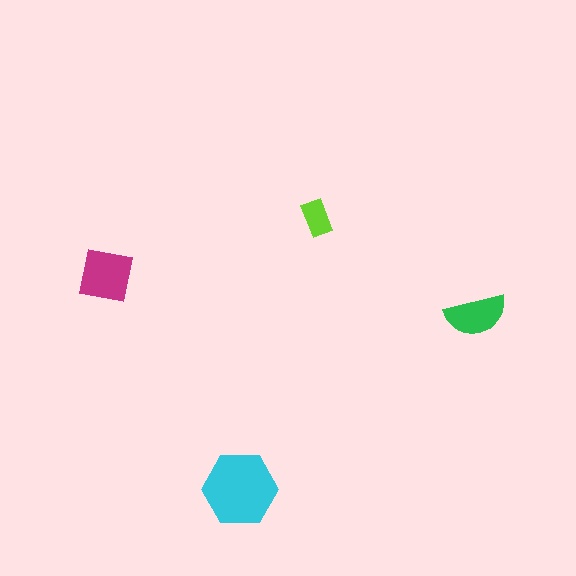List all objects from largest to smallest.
The cyan hexagon, the magenta square, the green semicircle, the lime rectangle.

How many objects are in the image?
There are 4 objects in the image.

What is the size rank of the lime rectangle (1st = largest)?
4th.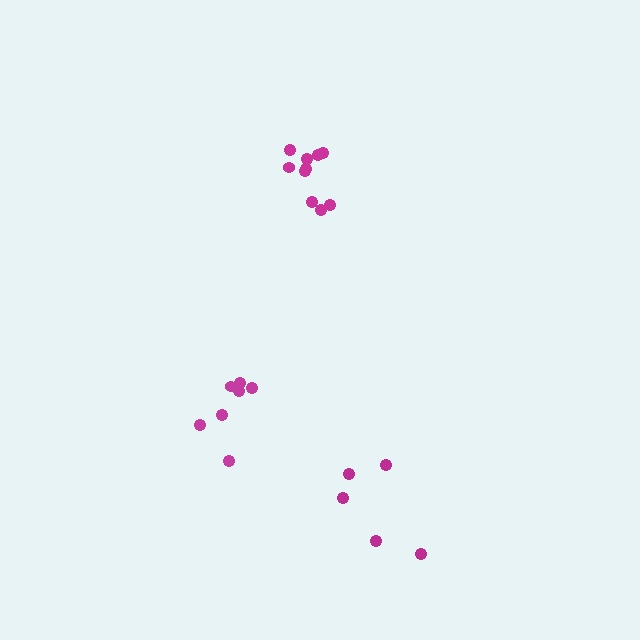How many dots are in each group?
Group 1: 7 dots, Group 2: 10 dots, Group 3: 5 dots (22 total).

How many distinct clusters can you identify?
There are 3 distinct clusters.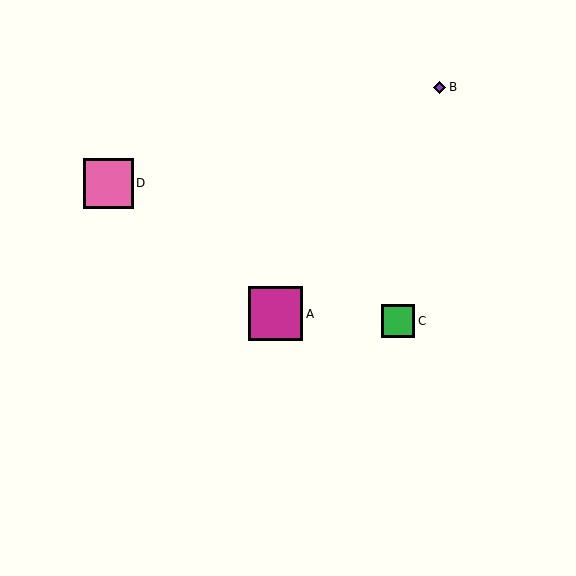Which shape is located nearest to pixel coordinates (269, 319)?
The magenta square (labeled A) at (275, 314) is nearest to that location.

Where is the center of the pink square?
The center of the pink square is at (108, 183).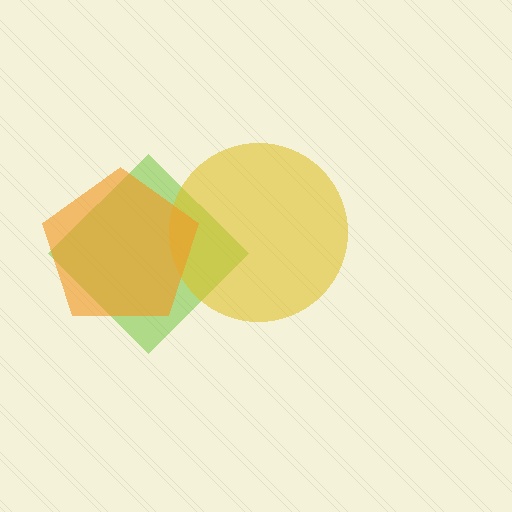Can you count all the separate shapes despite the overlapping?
Yes, there are 3 separate shapes.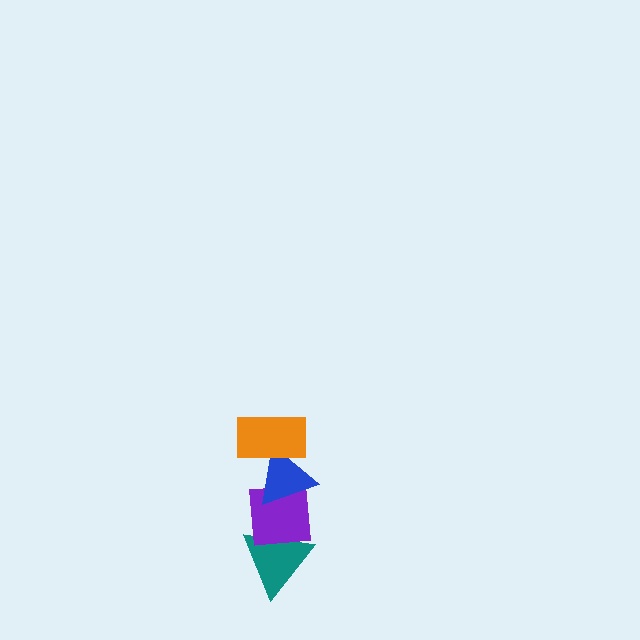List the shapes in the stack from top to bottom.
From top to bottom: the orange rectangle, the blue triangle, the purple square, the teal triangle.